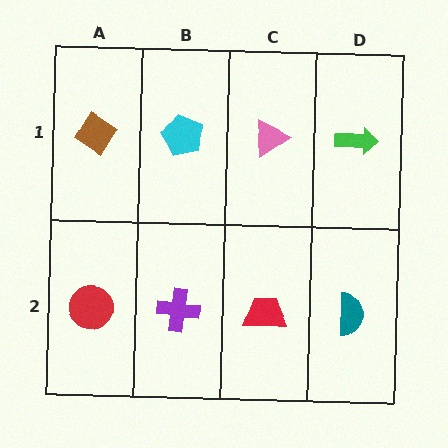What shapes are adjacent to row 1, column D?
A teal semicircle (row 2, column D), a pink triangle (row 1, column C).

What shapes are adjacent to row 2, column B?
A cyan pentagon (row 1, column B), a red circle (row 2, column A), a red trapezoid (row 2, column C).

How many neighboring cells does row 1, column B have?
3.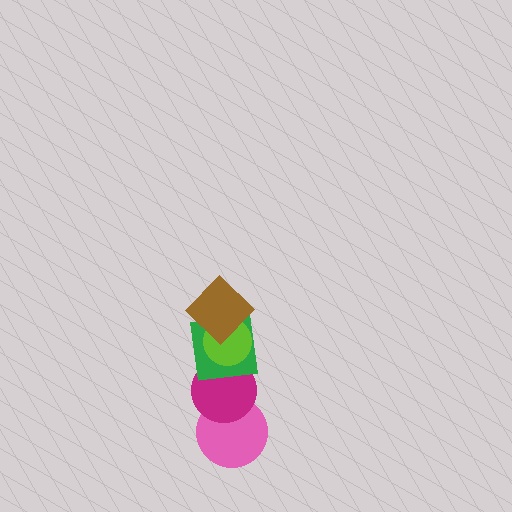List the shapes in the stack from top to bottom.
From top to bottom: the brown diamond, the lime circle, the green square, the magenta circle, the pink circle.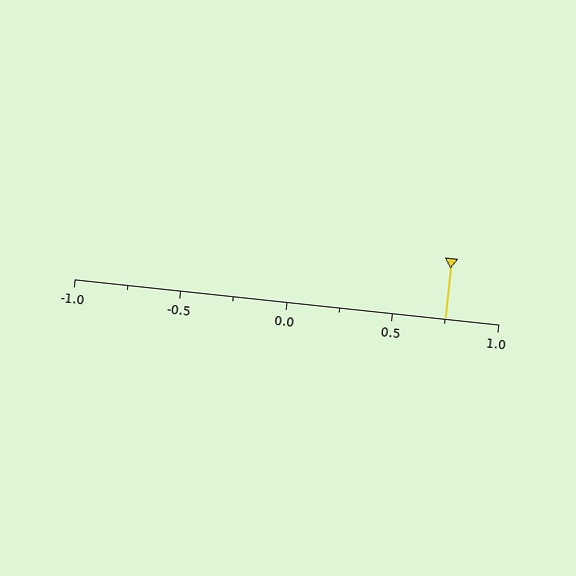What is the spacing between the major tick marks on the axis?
The major ticks are spaced 0.5 apart.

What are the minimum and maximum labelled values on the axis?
The axis runs from -1.0 to 1.0.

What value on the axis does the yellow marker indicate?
The marker indicates approximately 0.75.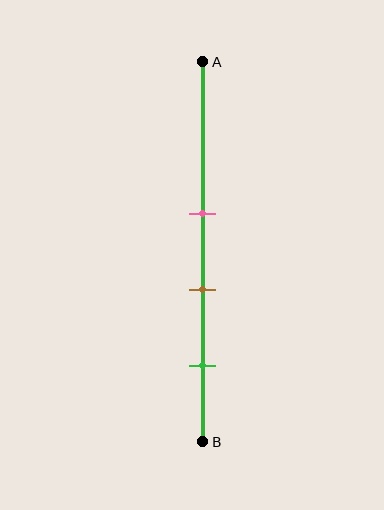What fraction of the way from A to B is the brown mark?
The brown mark is approximately 60% (0.6) of the way from A to B.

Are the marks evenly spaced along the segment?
Yes, the marks are approximately evenly spaced.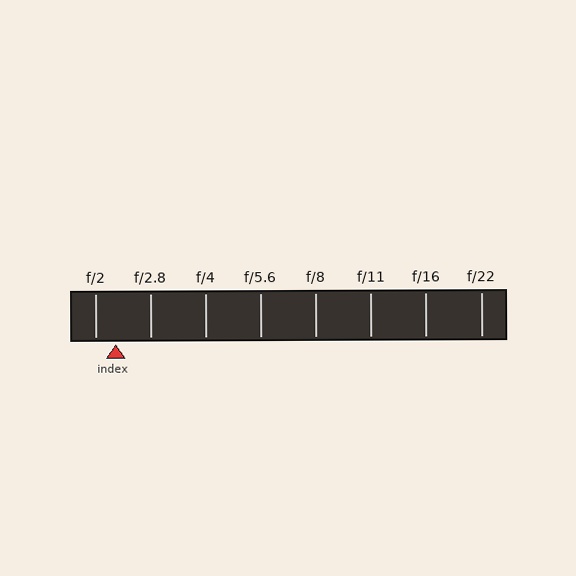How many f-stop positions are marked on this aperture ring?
There are 8 f-stop positions marked.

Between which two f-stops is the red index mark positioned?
The index mark is between f/2 and f/2.8.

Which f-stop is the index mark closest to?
The index mark is closest to f/2.